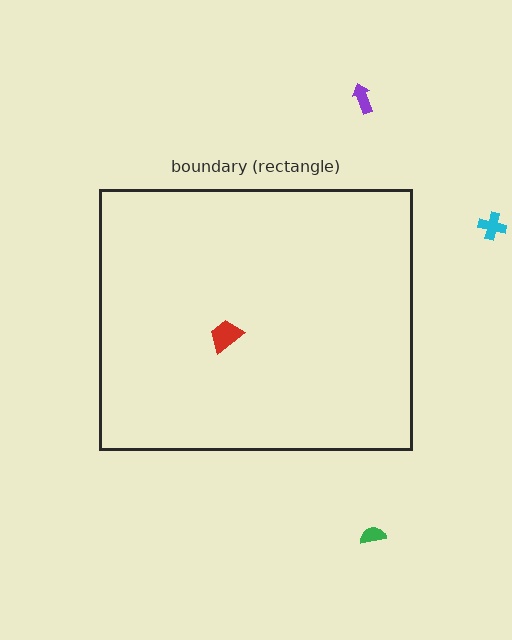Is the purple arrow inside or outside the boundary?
Outside.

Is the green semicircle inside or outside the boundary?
Outside.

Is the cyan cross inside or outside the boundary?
Outside.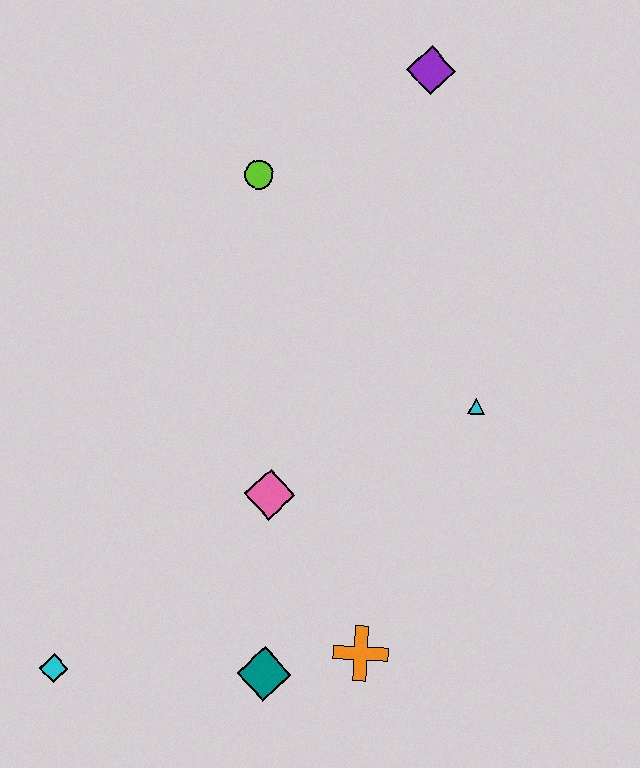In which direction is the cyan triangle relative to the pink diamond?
The cyan triangle is to the right of the pink diamond.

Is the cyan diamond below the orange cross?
Yes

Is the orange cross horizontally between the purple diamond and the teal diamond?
Yes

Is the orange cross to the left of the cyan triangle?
Yes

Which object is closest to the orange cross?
The teal diamond is closest to the orange cross.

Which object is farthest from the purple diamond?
The cyan diamond is farthest from the purple diamond.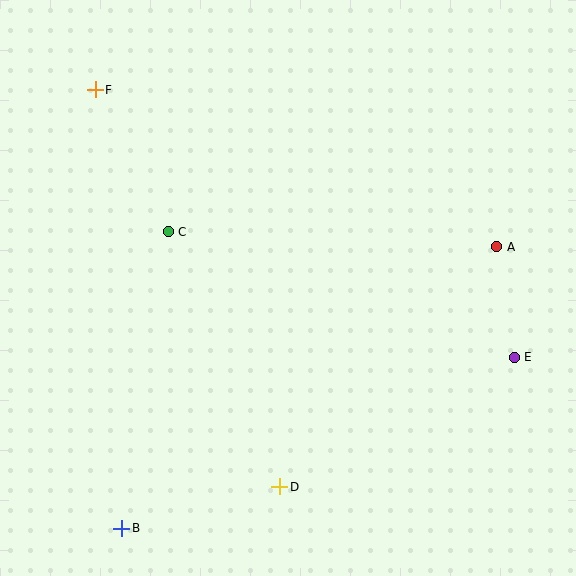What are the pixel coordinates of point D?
Point D is at (280, 487).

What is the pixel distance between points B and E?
The distance between B and E is 428 pixels.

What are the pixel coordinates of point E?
Point E is at (514, 357).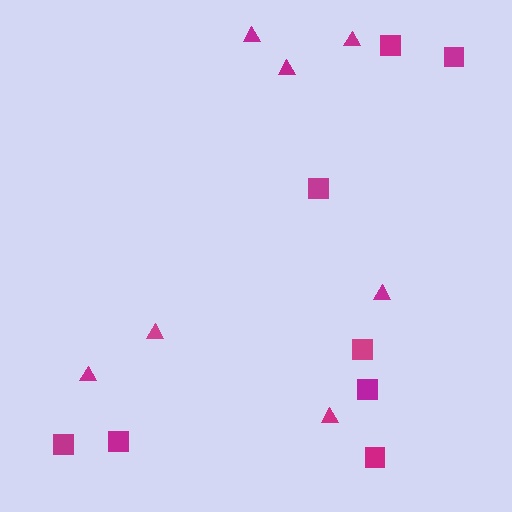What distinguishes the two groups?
There are 2 groups: one group of triangles (7) and one group of squares (8).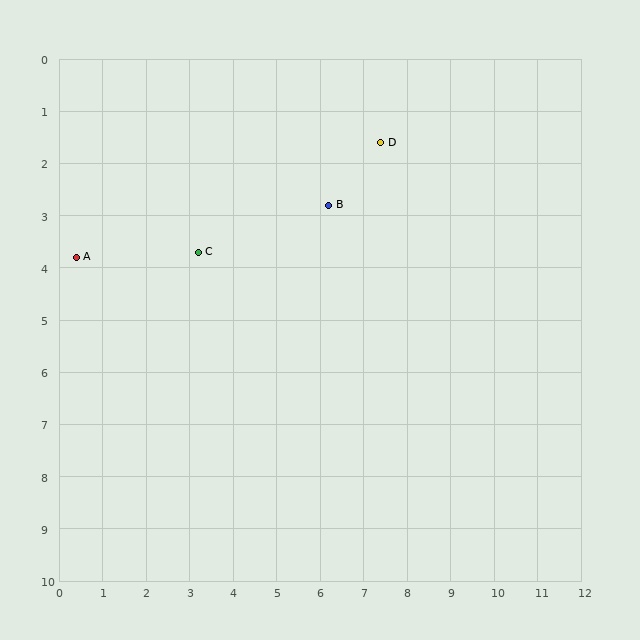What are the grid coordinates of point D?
Point D is at approximately (7.4, 1.6).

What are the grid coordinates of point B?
Point B is at approximately (6.2, 2.8).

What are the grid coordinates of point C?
Point C is at approximately (3.2, 3.7).